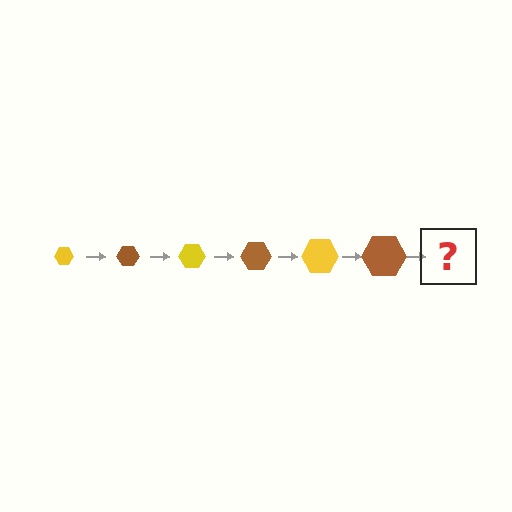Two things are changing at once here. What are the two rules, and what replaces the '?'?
The two rules are that the hexagon grows larger each step and the color cycles through yellow and brown. The '?' should be a yellow hexagon, larger than the previous one.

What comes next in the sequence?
The next element should be a yellow hexagon, larger than the previous one.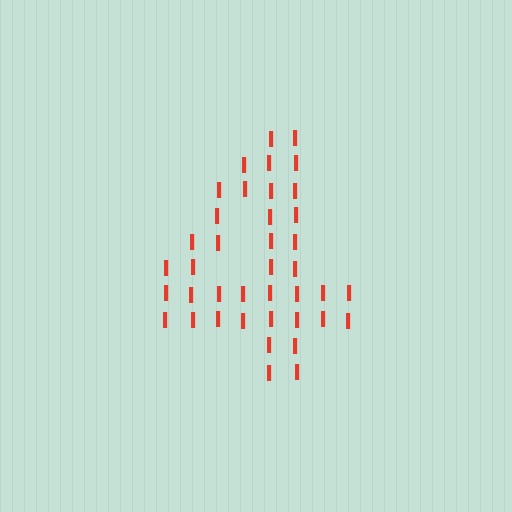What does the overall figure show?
The overall figure shows the digit 4.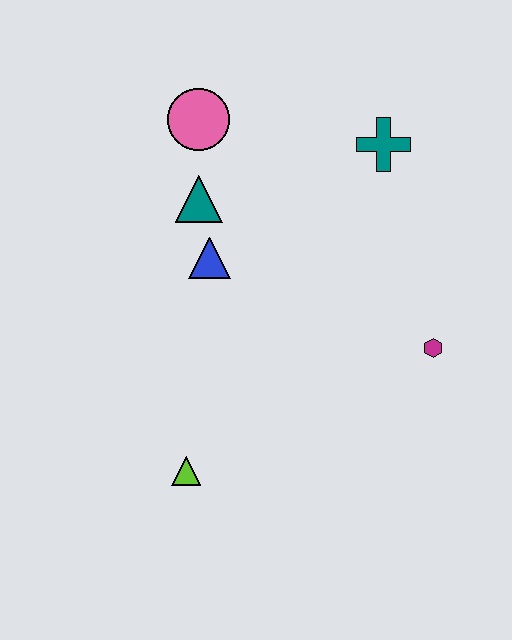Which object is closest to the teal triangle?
The blue triangle is closest to the teal triangle.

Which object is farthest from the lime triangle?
The teal cross is farthest from the lime triangle.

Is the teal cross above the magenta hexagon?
Yes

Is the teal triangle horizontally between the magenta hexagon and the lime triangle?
Yes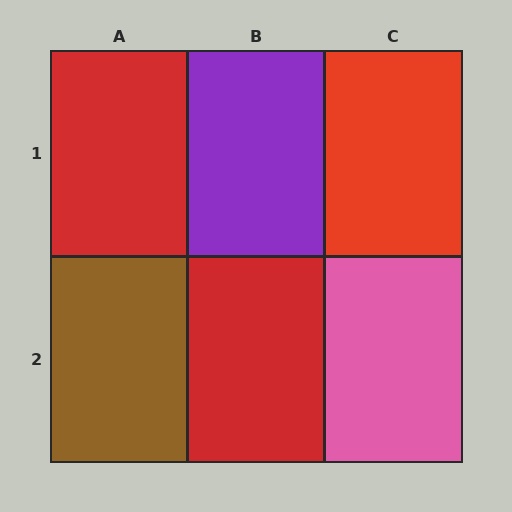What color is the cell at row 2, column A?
Brown.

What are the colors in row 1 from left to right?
Red, purple, red.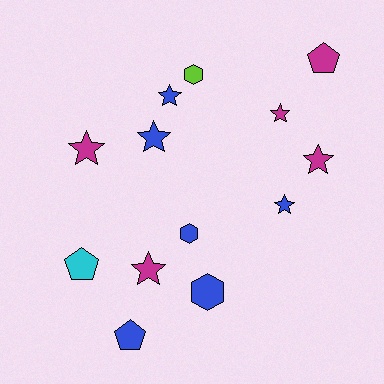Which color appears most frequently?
Blue, with 6 objects.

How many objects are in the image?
There are 13 objects.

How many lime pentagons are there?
There are no lime pentagons.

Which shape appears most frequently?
Star, with 7 objects.